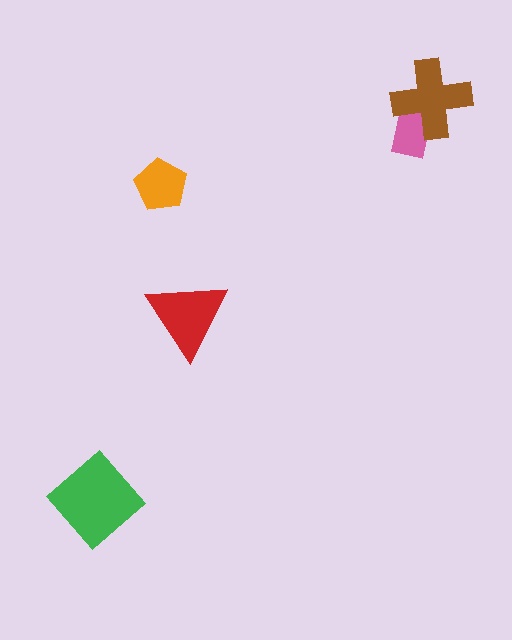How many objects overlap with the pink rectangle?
1 object overlaps with the pink rectangle.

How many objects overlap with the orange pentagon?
0 objects overlap with the orange pentagon.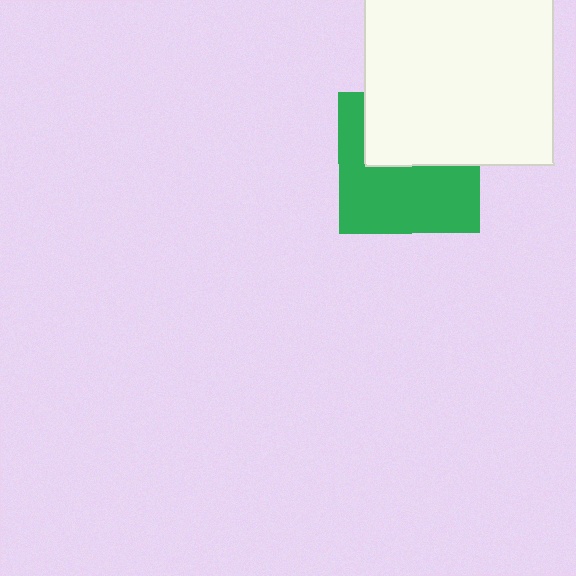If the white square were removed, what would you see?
You would see the complete green square.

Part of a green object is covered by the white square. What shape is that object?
It is a square.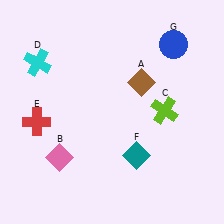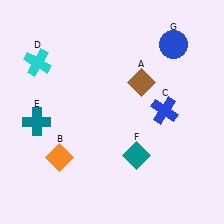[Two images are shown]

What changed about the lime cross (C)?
In Image 1, C is lime. In Image 2, it changed to blue.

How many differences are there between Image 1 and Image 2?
There are 3 differences between the two images.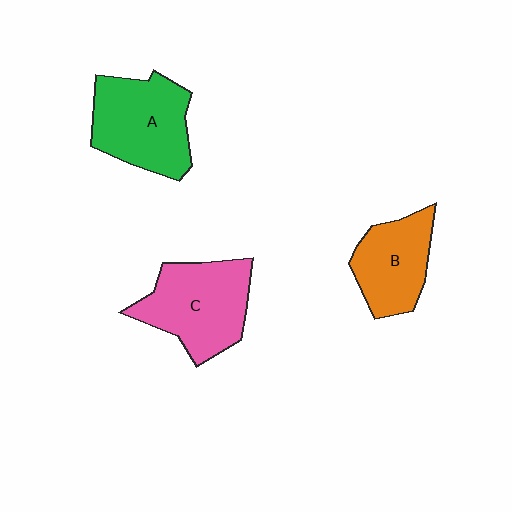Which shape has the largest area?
Shape C (pink).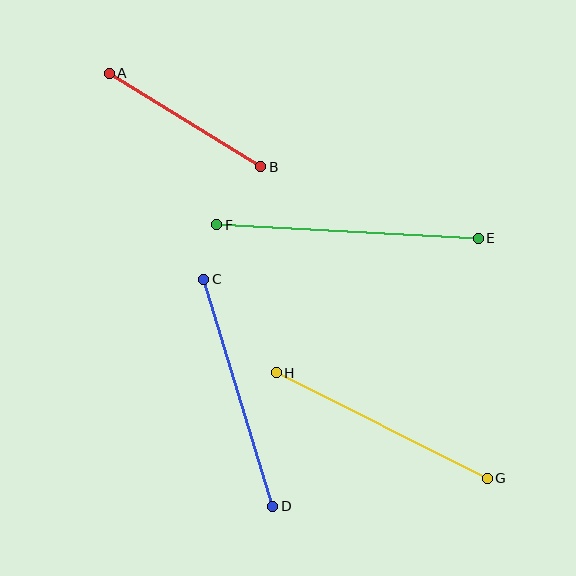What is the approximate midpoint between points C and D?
The midpoint is at approximately (238, 393) pixels.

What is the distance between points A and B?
The distance is approximately 178 pixels.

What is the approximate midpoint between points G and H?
The midpoint is at approximately (382, 425) pixels.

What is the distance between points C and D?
The distance is approximately 237 pixels.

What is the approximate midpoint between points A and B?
The midpoint is at approximately (185, 120) pixels.